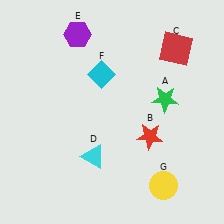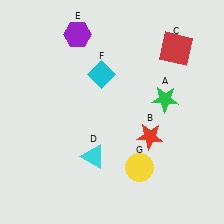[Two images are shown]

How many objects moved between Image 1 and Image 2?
1 object moved between the two images.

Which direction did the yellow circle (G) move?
The yellow circle (G) moved left.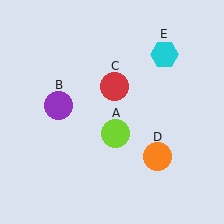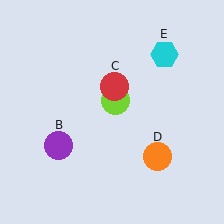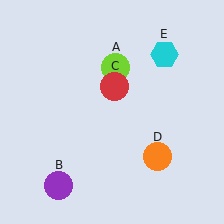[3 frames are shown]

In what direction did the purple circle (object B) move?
The purple circle (object B) moved down.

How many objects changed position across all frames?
2 objects changed position: lime circle (object A), purple circle (object B).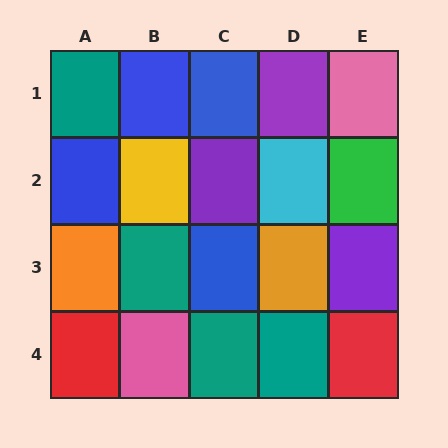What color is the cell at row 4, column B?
Pink.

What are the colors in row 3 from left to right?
Orange, teal, blue, orange, purple.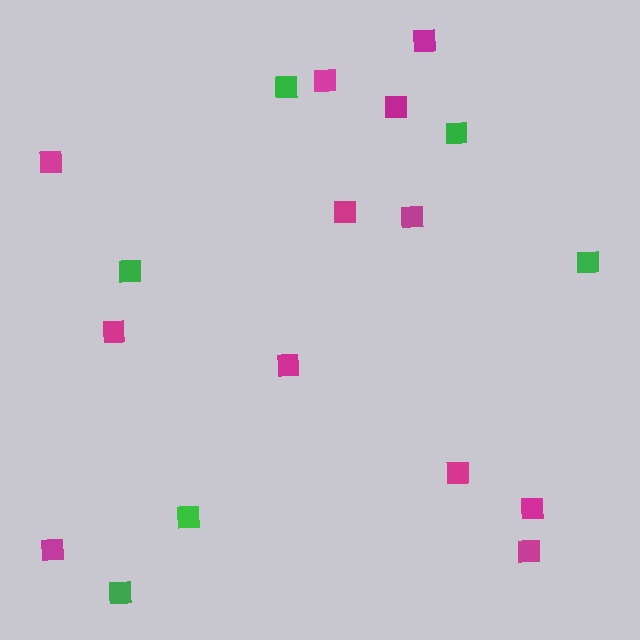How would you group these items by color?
There are 2 groups: one group of green squares (6) and one group of magenta squares (12).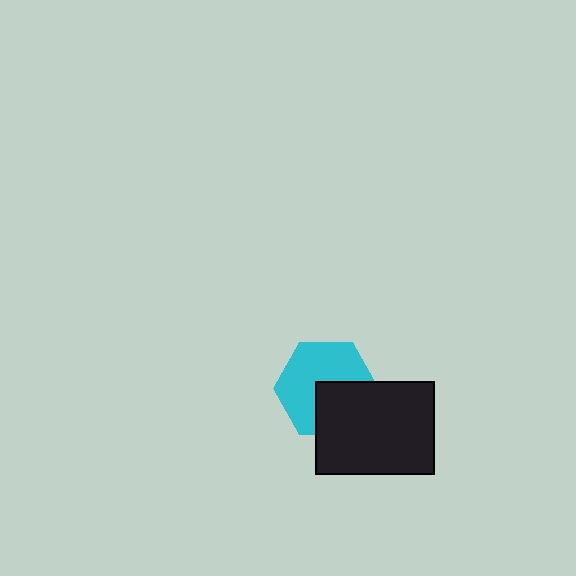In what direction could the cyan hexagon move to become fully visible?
The cyan hexagon could move toward the upper-left. That would shift it out from behind the black rectangle entirely.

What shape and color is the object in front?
The object in front is a black rectangle.